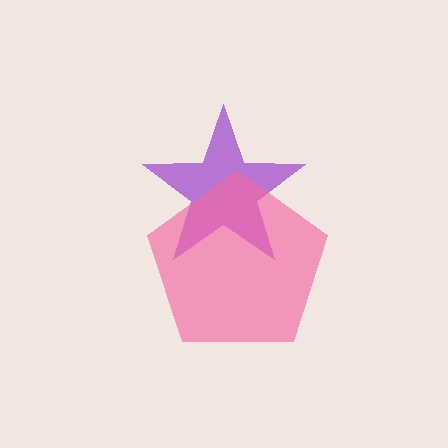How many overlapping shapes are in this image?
There are 2 overlapping shapes in the image.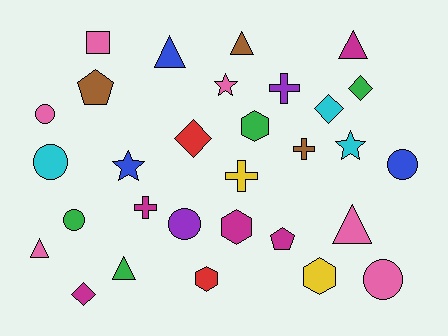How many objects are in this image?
There are 30 objects.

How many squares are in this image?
There is 1 square.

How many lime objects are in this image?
There are no lime objects.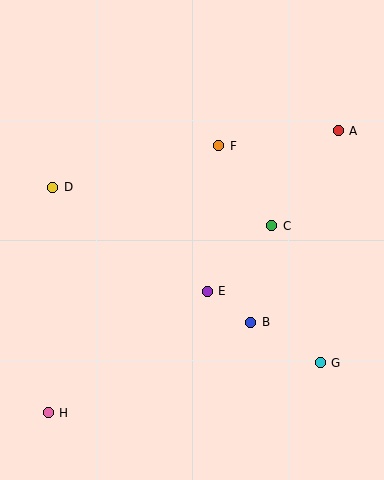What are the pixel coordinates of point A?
Point A is at (338, 131).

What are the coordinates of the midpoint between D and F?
The midpoint between D and F is at (136, 167).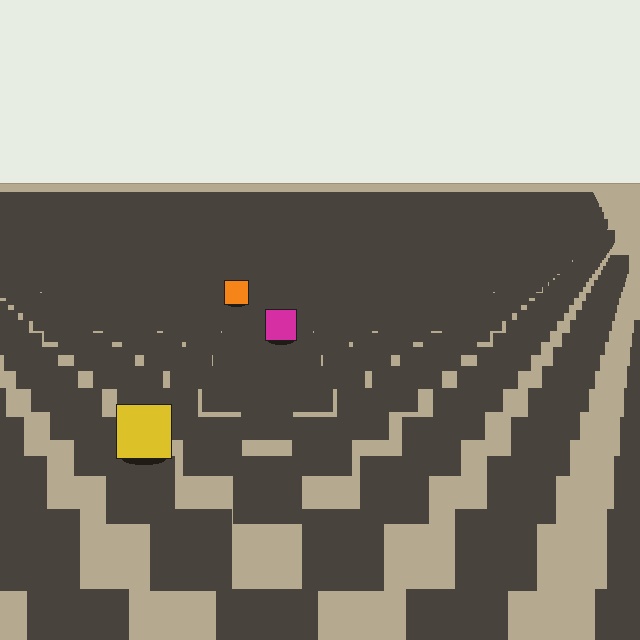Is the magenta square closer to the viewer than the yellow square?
No. The yellow square is closer — you can tell from the texture gradient: the ground texture is coarser near it.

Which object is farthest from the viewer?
The orange square is farthest from the viewer. It appears smaller and the ground texture around it is denser.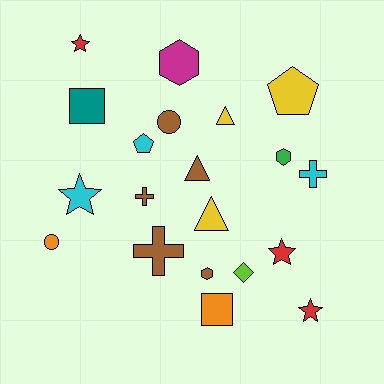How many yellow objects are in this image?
There are 3 yellow objects.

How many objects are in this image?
There are 20 objects.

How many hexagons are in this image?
There are 3 hexagons.